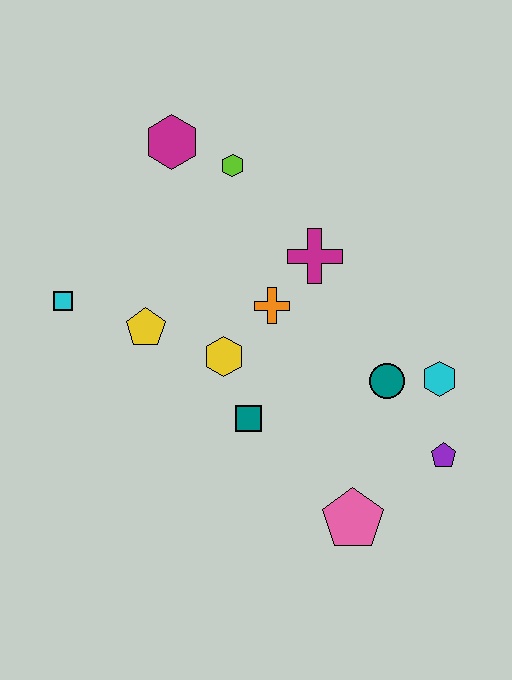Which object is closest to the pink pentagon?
The purple pentagon is closest to the pink pentagon.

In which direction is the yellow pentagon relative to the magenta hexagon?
The yellow pentagon is below the magenta hexagon.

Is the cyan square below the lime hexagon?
Yes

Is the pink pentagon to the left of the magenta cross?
No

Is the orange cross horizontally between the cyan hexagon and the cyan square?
Yes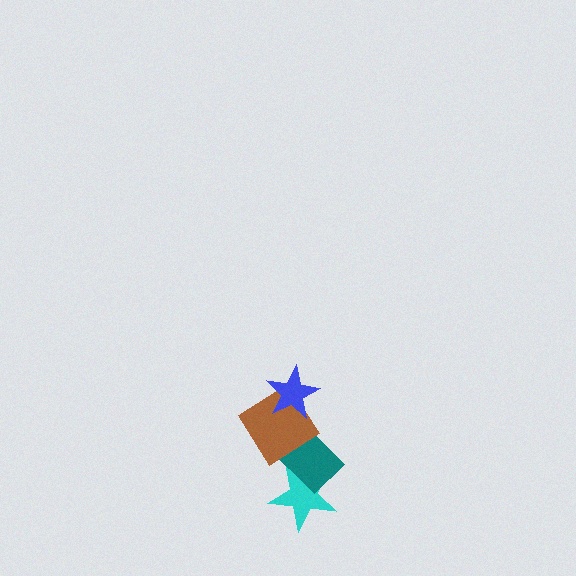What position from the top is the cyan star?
The cyan star is 4th from the top.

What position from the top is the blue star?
The blue star is 1st from the top.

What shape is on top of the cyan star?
The teal rectangle is on top of the cyan star.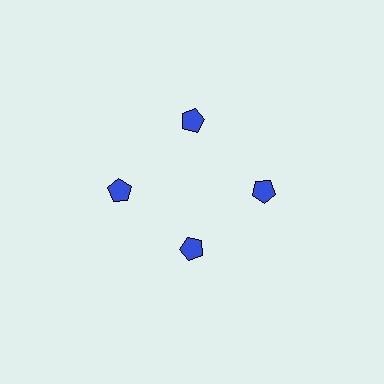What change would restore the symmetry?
The symmetry would be restored by moving it outward, back onto the ring so that all 4 pentagons sit at equal angles and equal distance from the center.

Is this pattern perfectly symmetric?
No. The 4 blue pentagons are arranged in a ring, but one element near the 6 o'clock position is pulled inward toward the center, breaking the 4-fold rotational symmetry.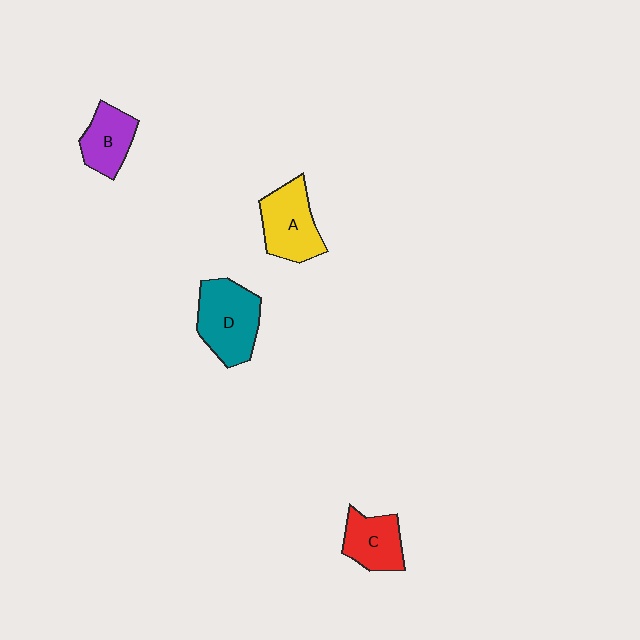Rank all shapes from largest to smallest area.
From largest to smallest: D (teal), A (yellow), C (red), B (purple).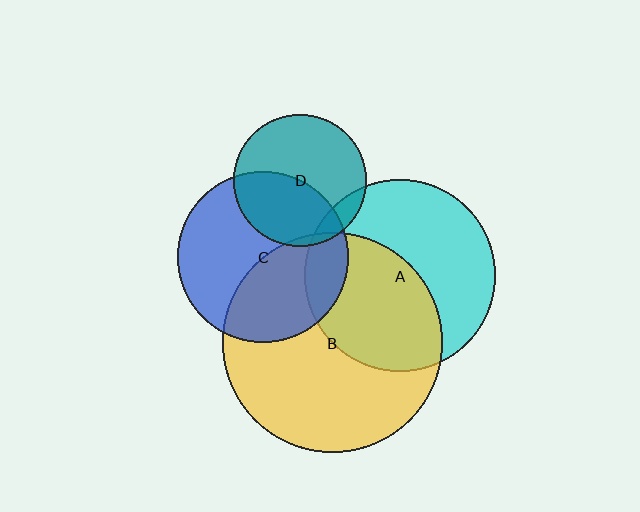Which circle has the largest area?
Circle B (yellow).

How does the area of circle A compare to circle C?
Approximately 1.3 times.